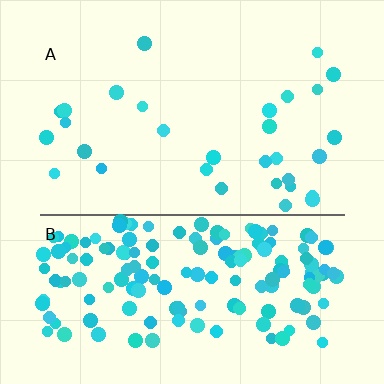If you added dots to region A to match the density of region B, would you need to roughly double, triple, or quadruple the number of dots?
Approximately quadruple.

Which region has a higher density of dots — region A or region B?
B (the bottom).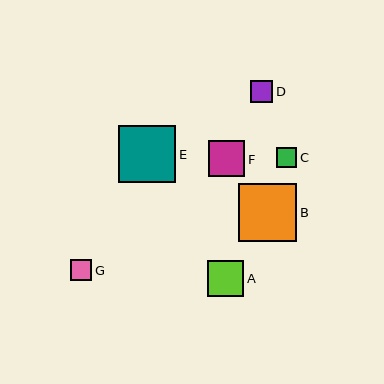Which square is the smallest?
Square C is the smallest with a size of approximately 21 pixels.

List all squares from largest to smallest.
From largest to smallest: B, E, F, A, D, G, C.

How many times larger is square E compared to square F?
Square E is approximately 1.6 times the size of square F.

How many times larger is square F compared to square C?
Square F is approximately 1.8 times the size of square C.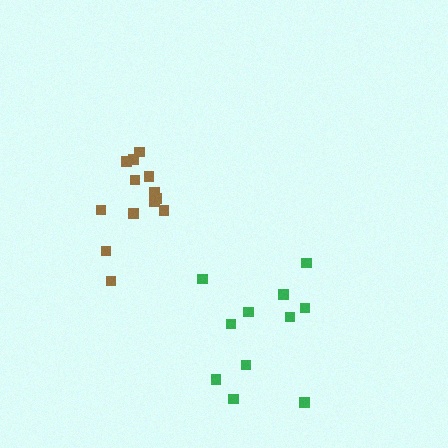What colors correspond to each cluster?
The clusters are colored: green, brown.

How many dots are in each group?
Group 1: 11 dots, Group 2: 13 dots (24 total).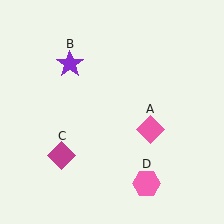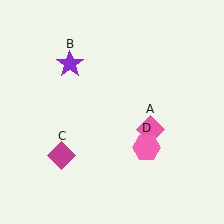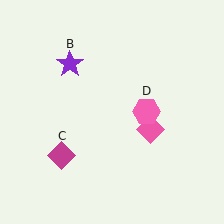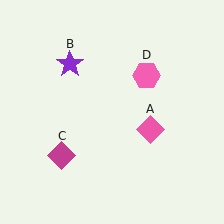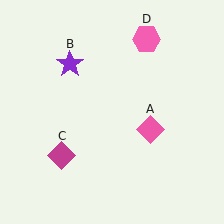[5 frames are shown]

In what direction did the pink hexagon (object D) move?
The pink hexagon (object D) moved up.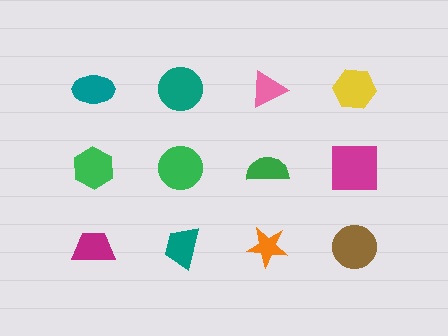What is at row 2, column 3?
A green semicircle.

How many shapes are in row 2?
4 shapes.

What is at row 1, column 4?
A yellow hexagon.